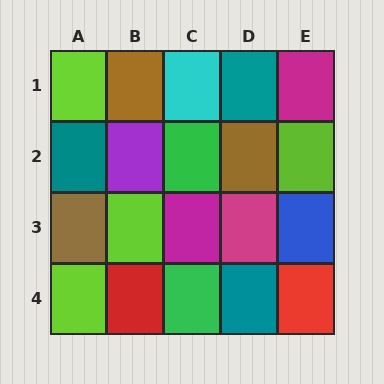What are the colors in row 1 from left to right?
Lime, brown, cyan, teal, magenta.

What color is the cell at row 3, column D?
Magenta.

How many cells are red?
2 cells are red.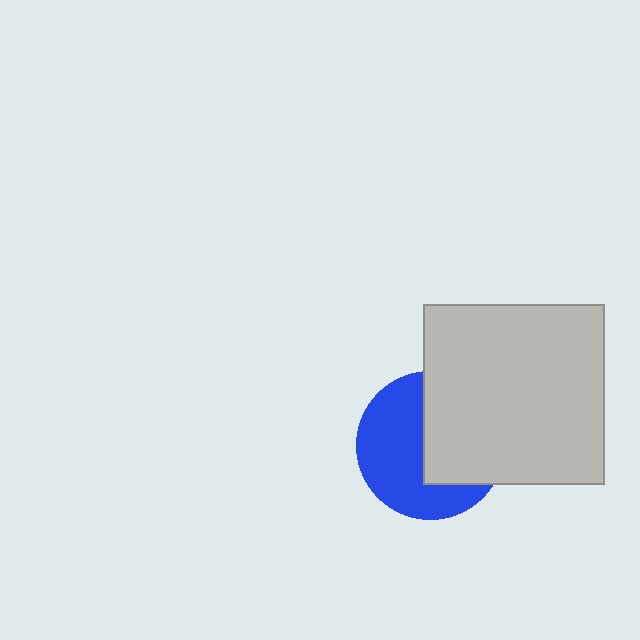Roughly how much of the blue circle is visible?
About half of it is visible (roughly 54%).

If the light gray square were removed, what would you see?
You would see the complete blue circle.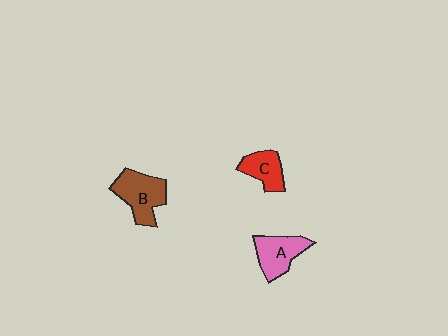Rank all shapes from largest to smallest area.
From largest to smallest: B (brown), A (pink), C (red).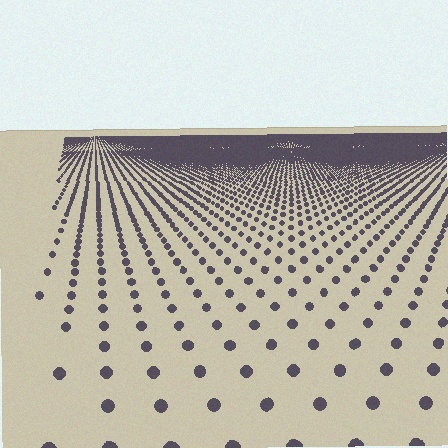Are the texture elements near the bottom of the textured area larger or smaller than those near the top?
Larger. Near the bottom, elements are closer to the viewer and appear at a bigger on-screen size.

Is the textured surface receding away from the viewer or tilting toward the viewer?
The surface is receding away from the viewer. Texture elements get smaller and denser toward the top.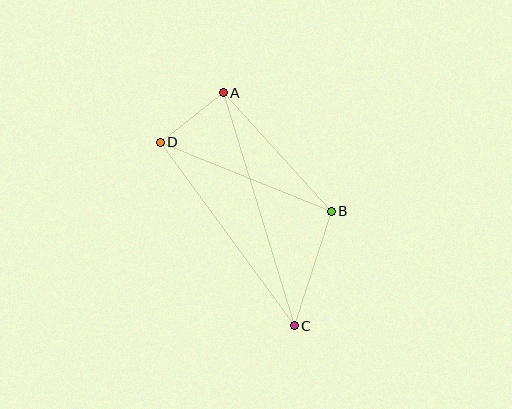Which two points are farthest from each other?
Points A and C are farthest from each other.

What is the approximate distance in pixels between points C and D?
The distance between C and D is approximately 227 pixels.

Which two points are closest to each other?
Points A and D are closest to each other.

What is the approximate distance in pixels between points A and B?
The distance between A and B is approximately 160 pixels.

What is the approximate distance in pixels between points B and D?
The distance between B and D is approximately 184 pixels.